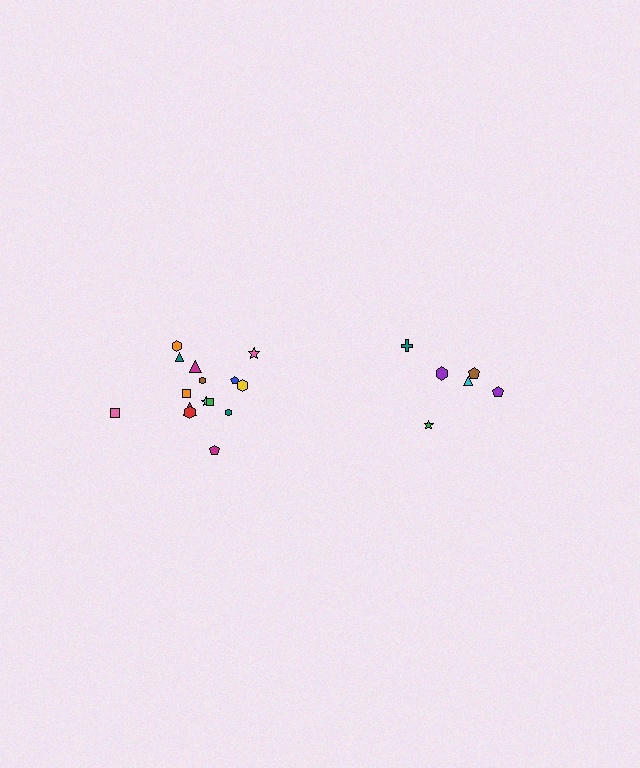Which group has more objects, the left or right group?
The left group.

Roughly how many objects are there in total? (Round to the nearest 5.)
Roughly 20 objects in total.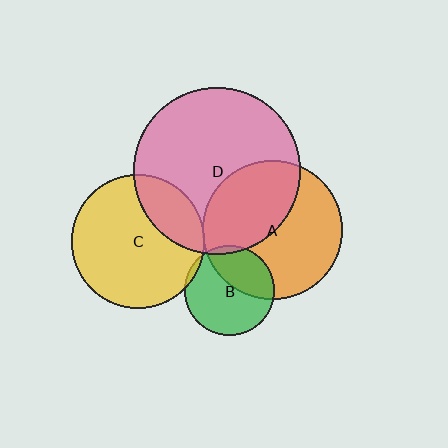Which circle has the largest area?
Circle D (pink).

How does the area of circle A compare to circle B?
Approximately 2.4 times.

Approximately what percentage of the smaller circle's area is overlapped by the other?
Approximately 5%.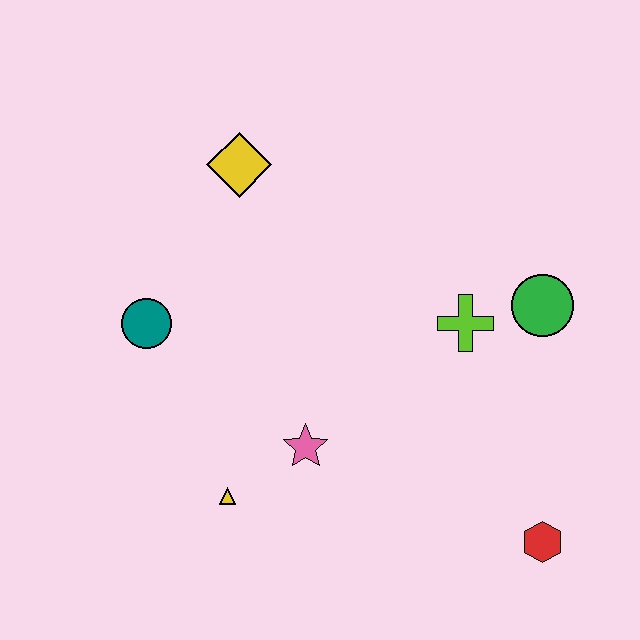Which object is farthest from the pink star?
The yellow diamond is farthest from the pink star.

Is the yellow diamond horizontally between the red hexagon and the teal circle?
Yes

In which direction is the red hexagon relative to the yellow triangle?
The red hexagon is to the right of the yellow triangle.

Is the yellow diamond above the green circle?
Yes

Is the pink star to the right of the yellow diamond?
Yes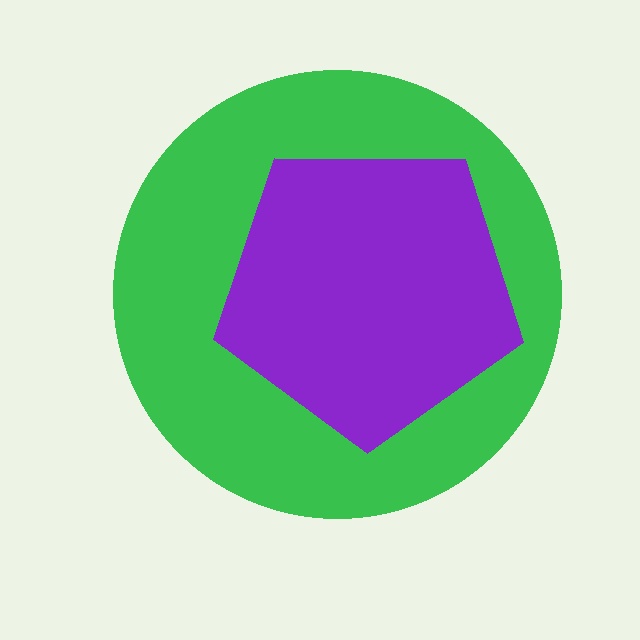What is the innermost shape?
The purple pentagon.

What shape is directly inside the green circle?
The purple pentagon.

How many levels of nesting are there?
2.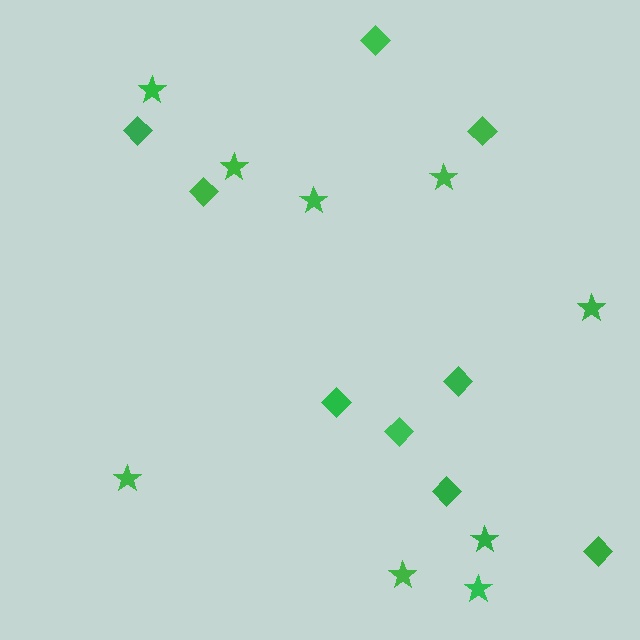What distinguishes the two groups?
There are 2 groups: one group of diamonds (9) and one group of stars (9).